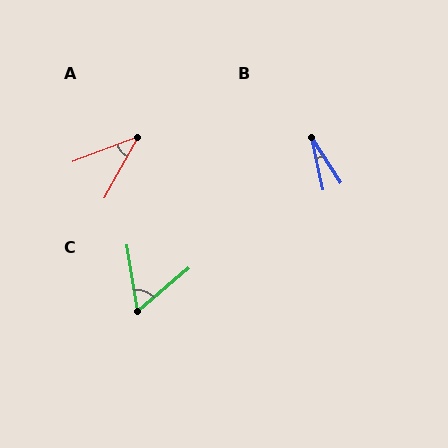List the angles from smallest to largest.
B (20°), A (40°), C (59°).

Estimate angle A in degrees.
Approximately 40 degrees.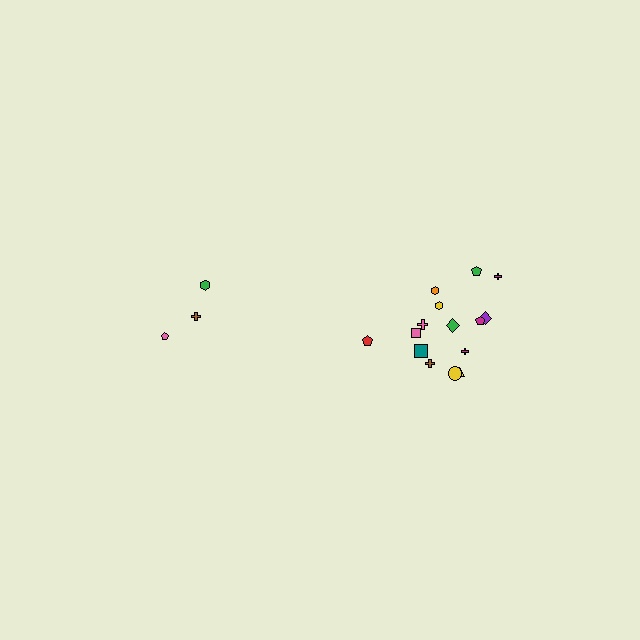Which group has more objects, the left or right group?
The right group.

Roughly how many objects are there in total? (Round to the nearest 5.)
Roughly 20 objects in total.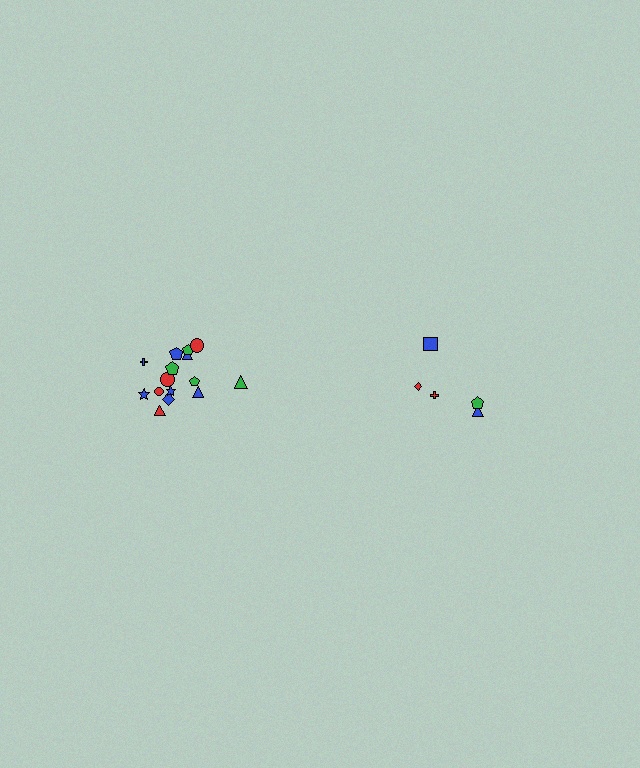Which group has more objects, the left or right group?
The left group.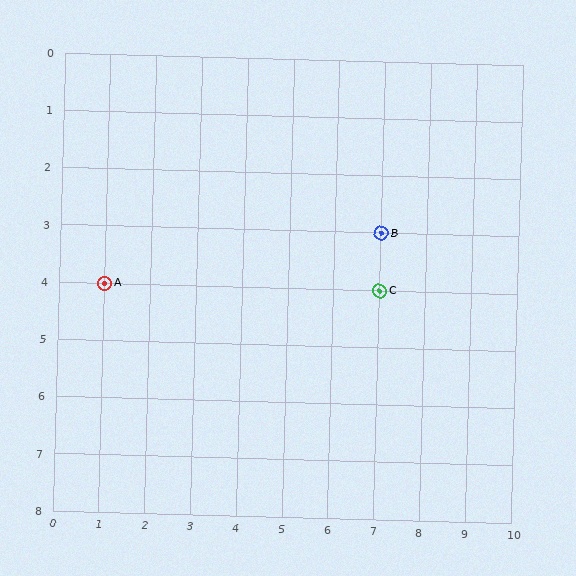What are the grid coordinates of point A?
Point A is at grid coordinates (1, 4).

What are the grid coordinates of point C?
Point C is at grid coordinates (7, 4).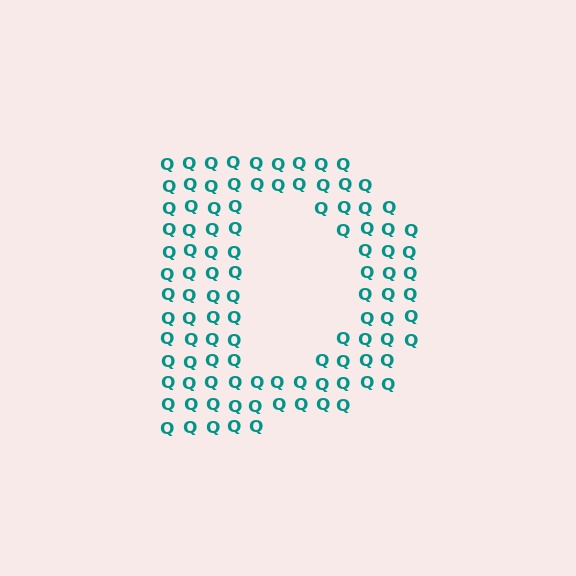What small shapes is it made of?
It is made of small letter Q's.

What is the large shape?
The large shape is the letter D.